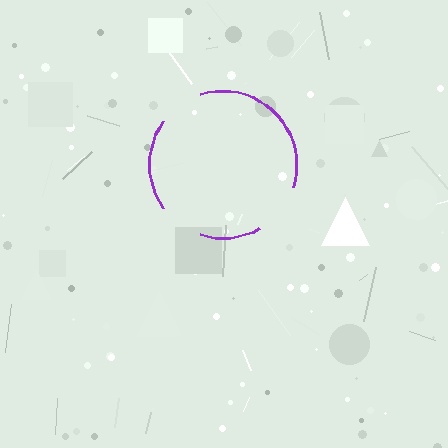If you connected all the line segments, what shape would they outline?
They would outline a circle.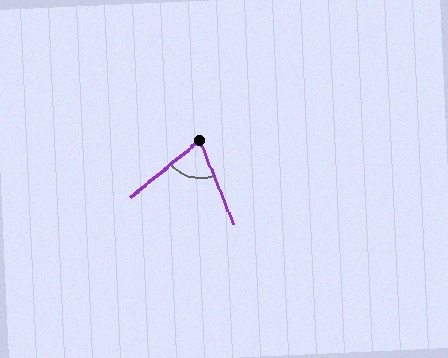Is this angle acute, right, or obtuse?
It is acute.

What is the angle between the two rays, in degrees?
Approximately 73 degrees.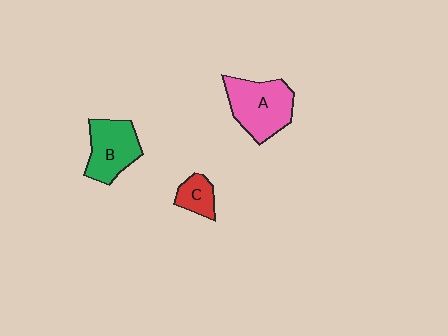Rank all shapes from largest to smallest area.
From largest to smallest: A (pink), B (green), C (red).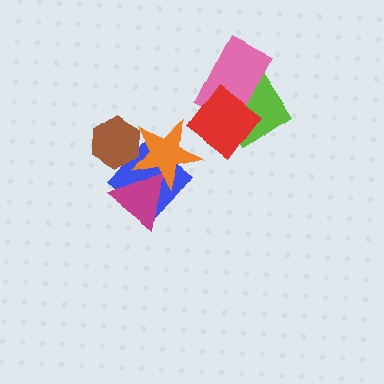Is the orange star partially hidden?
Yes, it is partially covered by another shape.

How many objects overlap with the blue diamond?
3 objects overlap with the blue diamond.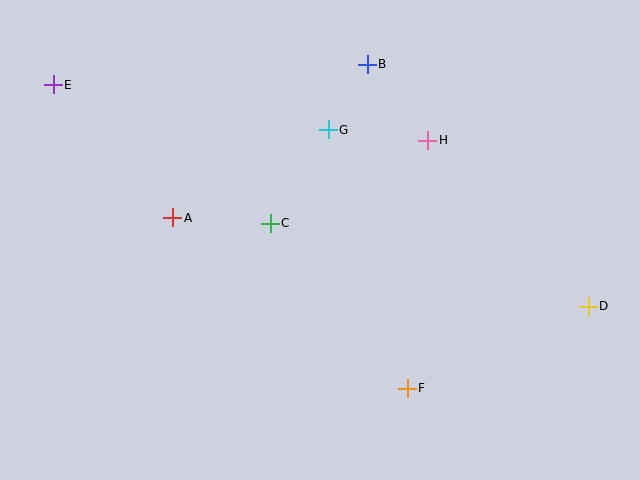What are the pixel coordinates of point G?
Point G is at (328, 130).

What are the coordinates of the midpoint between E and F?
The midpoint between E and F is at (230, 236).